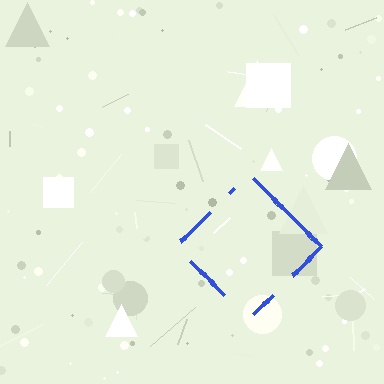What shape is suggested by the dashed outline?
The dashed outline suggests a diamond.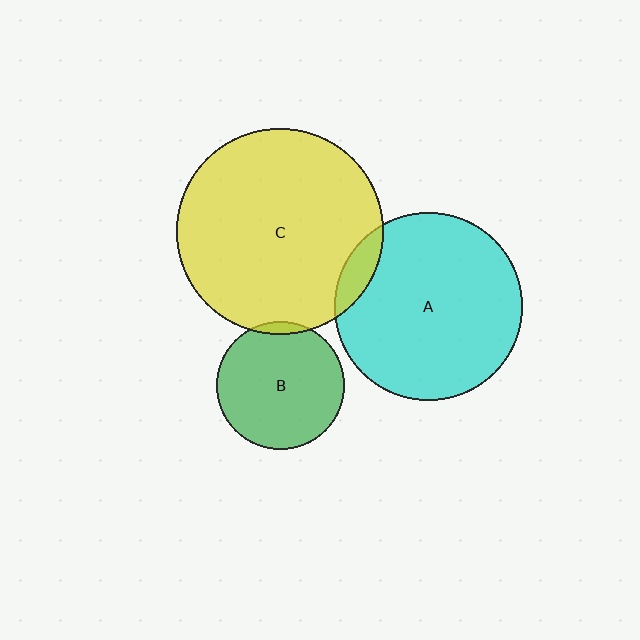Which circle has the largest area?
Circle C (yellow).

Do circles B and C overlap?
Yes.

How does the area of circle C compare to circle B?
Approximately 2.6 times.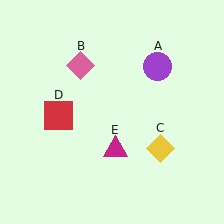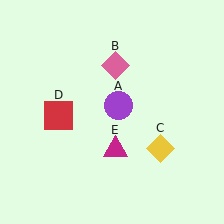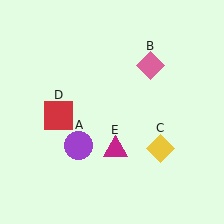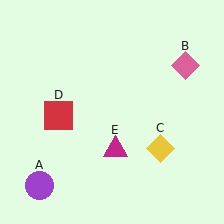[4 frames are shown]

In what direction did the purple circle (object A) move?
The purple circle (object A) moved down and to the left.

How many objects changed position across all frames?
2 objects changed position: purple circle (object A), pink diamond (object B).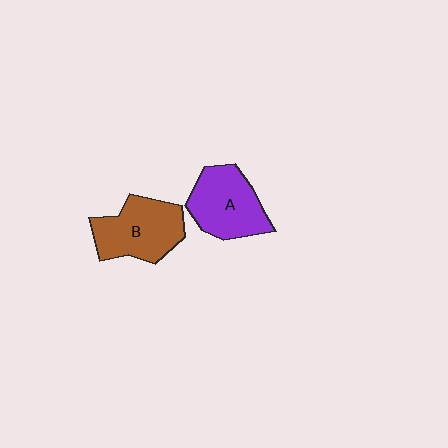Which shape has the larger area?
Shape B (brown).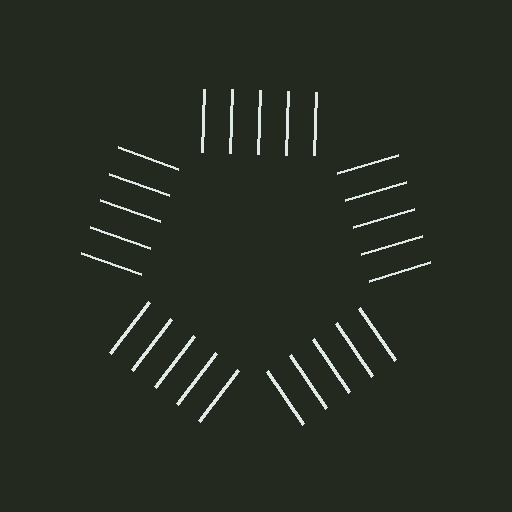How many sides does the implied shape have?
5 sides — the line-ends trace a pentagon.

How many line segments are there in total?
25 — 5 along each of the 5 edges.